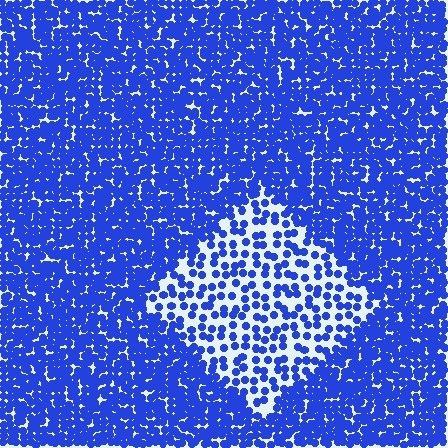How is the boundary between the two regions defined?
The boundary is defined by a change in element density (approximately 2.4x ratio). All elements are the same color, size, and shape.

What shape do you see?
I see a diamond.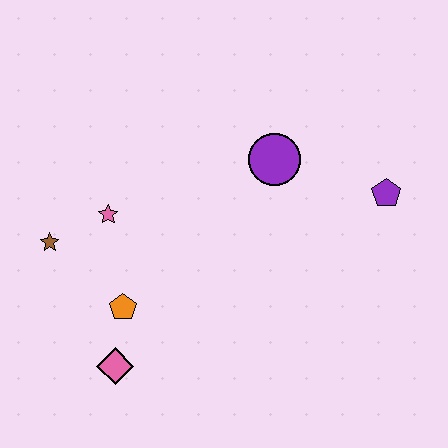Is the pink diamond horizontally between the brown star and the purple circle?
Yes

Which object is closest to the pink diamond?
The orange pentagon is closest to the pink diamond.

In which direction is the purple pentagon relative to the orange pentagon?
The purple pentagon is to the right of the orange pentagon.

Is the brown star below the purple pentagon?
Yes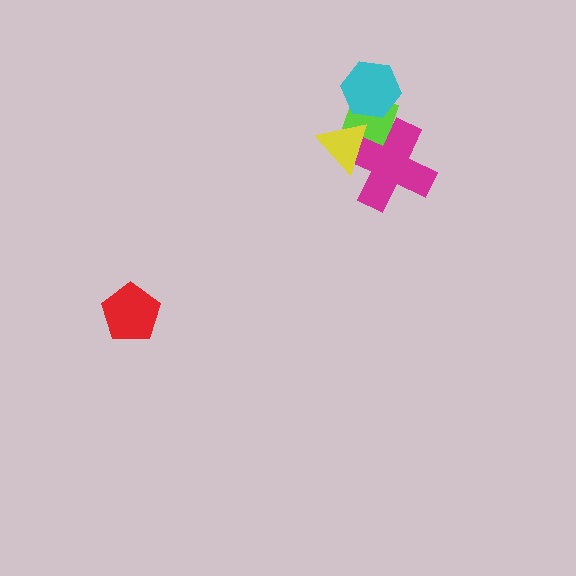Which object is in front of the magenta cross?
The yellow triangle is in front of the magenta cross.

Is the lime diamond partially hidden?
Yes, it is partially covered by another shape.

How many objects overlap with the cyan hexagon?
1 object overlaps with the cyan hexagon.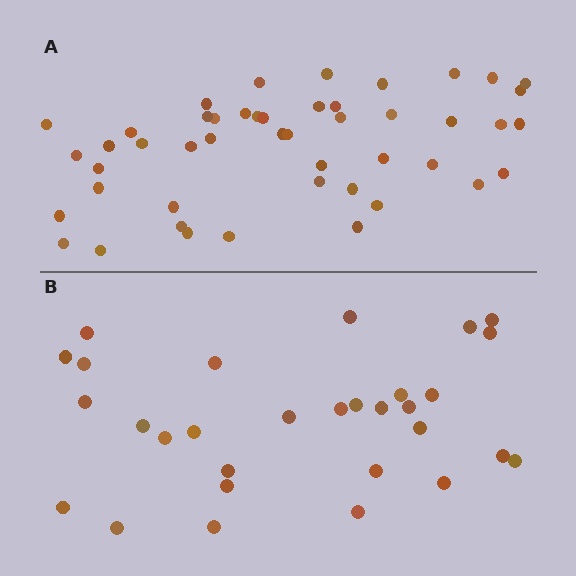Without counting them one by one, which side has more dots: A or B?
Region A (the top region) has more dots.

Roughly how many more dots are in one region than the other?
Region A has approximately 15 more dots than region B.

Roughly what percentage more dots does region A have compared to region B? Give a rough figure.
About 55% more.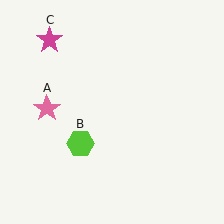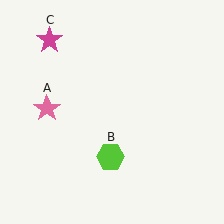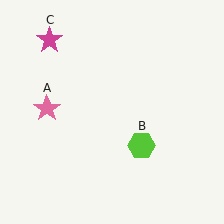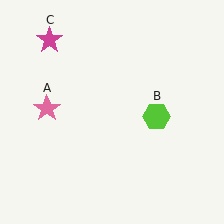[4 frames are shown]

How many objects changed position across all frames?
1 object changed position: lime hexagon (object B).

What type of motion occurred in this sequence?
The lime hexagon (object B) rotated counterclockwise around the center of the scene.